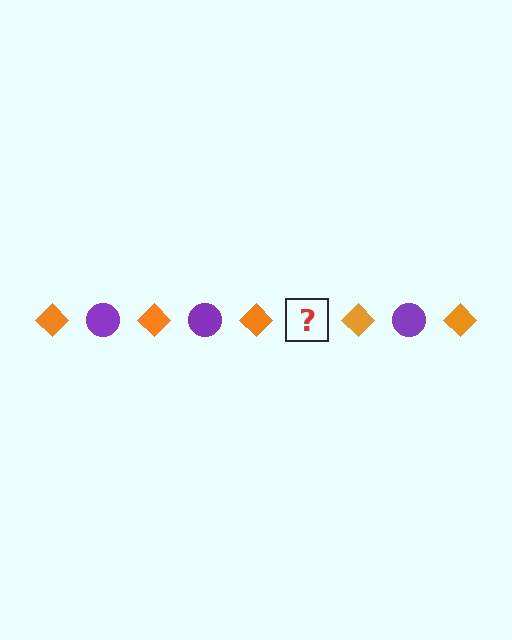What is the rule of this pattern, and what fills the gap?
The rule is that the pattern alternates between orange diamond and purple circle. The gap should be filled with a purple circle.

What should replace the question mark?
The question mark should be replaced with a purple circle.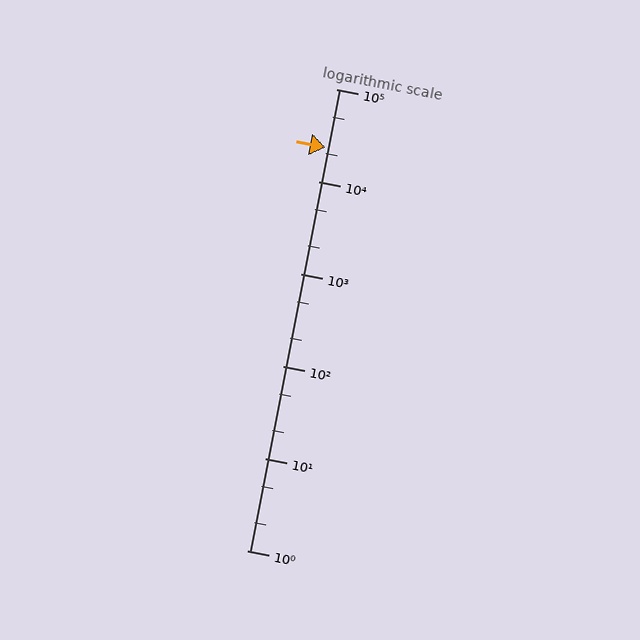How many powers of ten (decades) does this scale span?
The scale spans 5 decades, from 1 to 100000.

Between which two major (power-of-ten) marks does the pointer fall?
The pointer is between 10000 and 100000.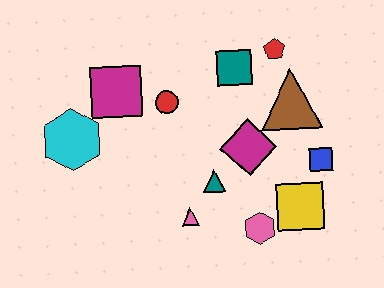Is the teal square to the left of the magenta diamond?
Yes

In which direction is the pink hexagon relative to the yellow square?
The pink hexagon is to the left of the yellow square.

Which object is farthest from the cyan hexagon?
The blue square is farthest from the cyan hexagon.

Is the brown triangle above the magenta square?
No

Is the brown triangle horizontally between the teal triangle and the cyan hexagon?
No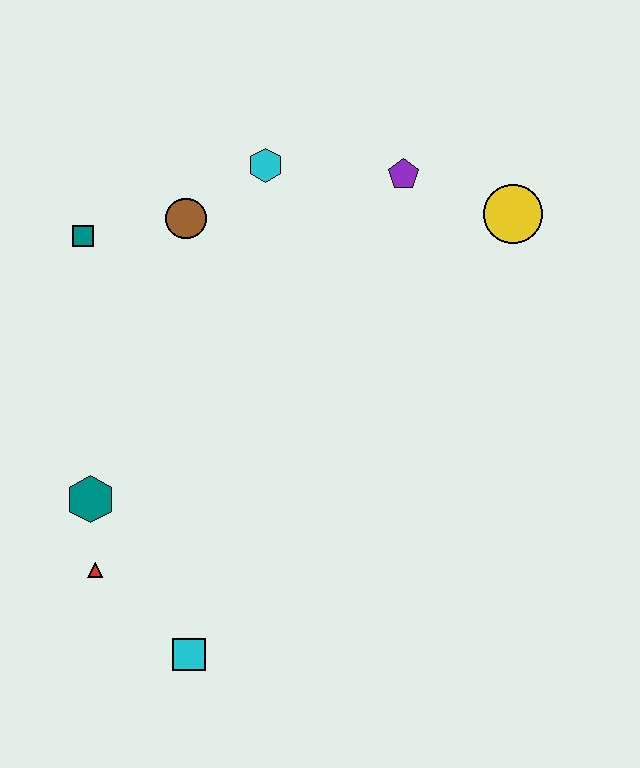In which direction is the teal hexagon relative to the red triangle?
The teal hexagon is above the red triangle.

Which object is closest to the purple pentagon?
The yellow circle is closest to the purple pentagon.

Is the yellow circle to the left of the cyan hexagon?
No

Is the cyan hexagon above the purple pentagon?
Yes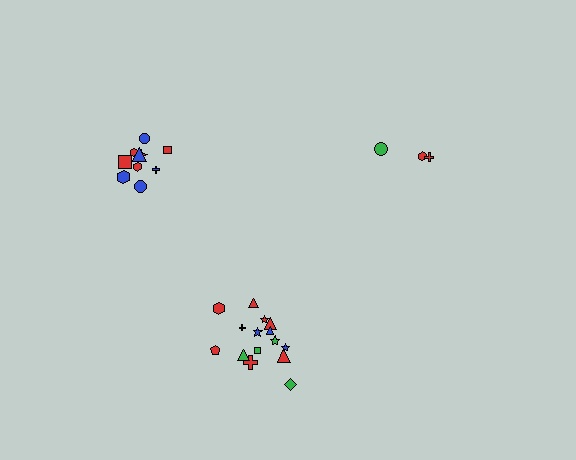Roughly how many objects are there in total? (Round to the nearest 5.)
Roughly 30 objects in total.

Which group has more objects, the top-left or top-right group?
The top-left group.